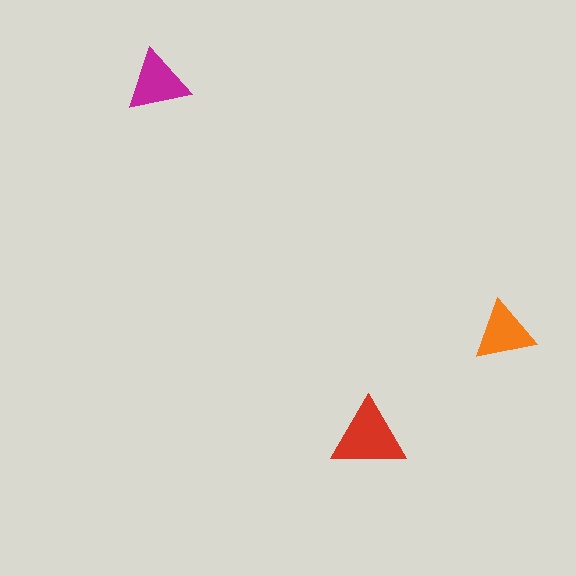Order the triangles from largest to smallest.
the red one, the magenta one, the orange one.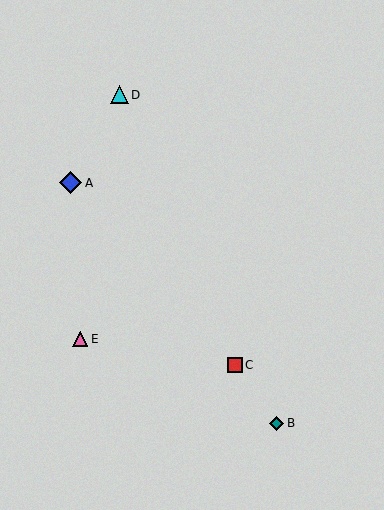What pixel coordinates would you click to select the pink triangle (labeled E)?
Click at (80, 339) to select the pink triangle E.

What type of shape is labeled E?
Shape E is a pink triangle.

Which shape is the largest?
The blue diamond (labeled A) is the largest.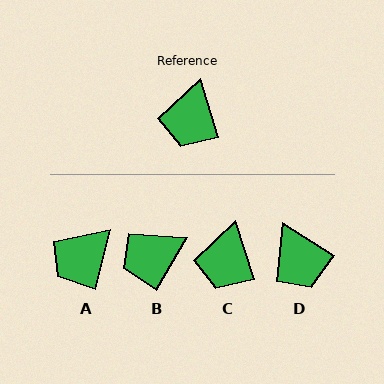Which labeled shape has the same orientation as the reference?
C.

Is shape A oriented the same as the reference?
No, it is off by about 32 degrees.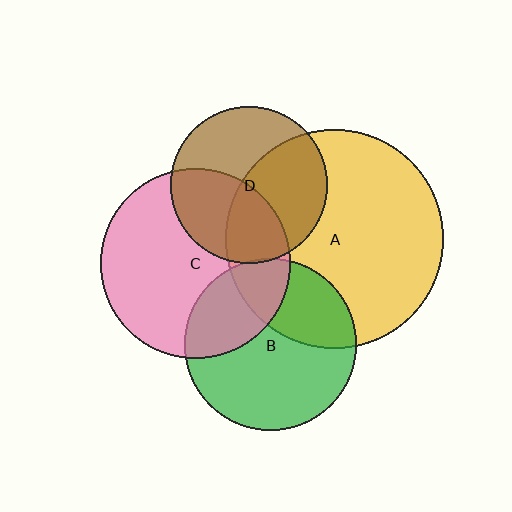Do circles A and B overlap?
Yes.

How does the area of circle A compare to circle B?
Approximately 1.6 times.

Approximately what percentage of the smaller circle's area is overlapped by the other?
Approximately 30%.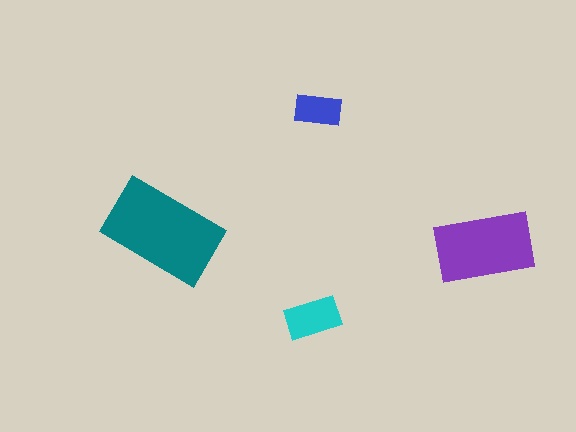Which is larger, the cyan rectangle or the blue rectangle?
The cyan one.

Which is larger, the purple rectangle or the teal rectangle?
The teal one.